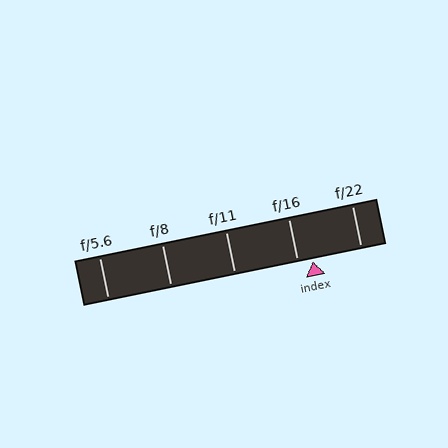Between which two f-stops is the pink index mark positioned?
The index mark is between f/16 and f/22.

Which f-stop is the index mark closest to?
The index mark is closest to f/16.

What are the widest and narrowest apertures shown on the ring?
The widest aperture shown is f/5.6 and the narrowest is f/22.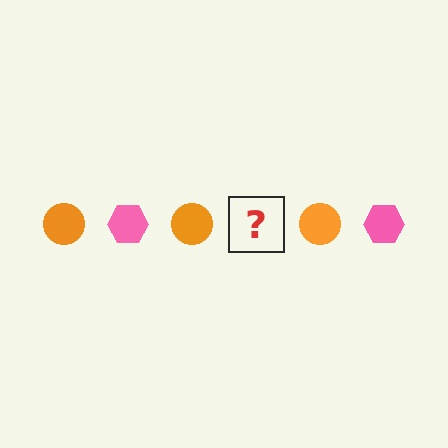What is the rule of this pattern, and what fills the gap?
The rule is that the pattern alternates between orange circle and pink hexagon. The gap should be filled with a pink hexagon.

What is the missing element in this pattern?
The missing element is a pink hexagon.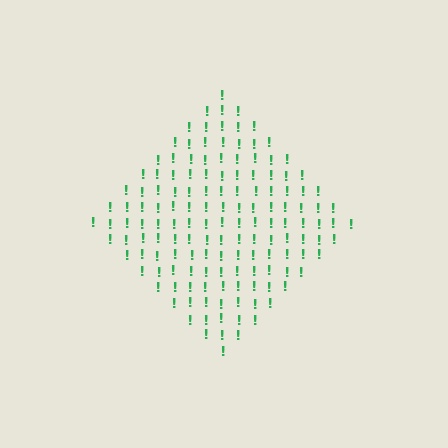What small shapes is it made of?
It is made of small exclamation marks.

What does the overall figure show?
The overall figure shows a diamond.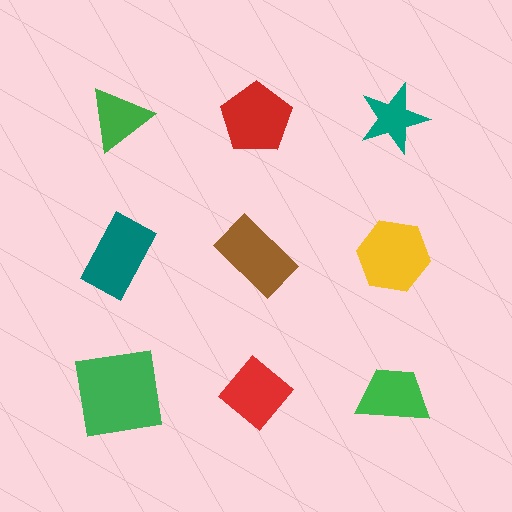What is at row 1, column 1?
A green triangle.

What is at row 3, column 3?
A green trapezoid.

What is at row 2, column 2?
A brown rectangle.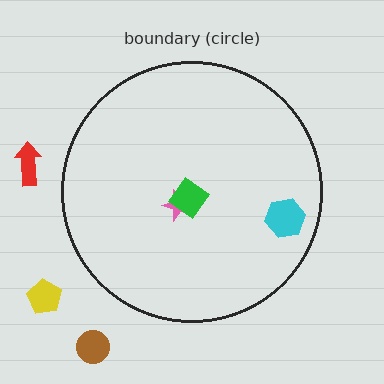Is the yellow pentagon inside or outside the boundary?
Outside.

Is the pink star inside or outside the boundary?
Inside.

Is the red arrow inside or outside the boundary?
Outside.